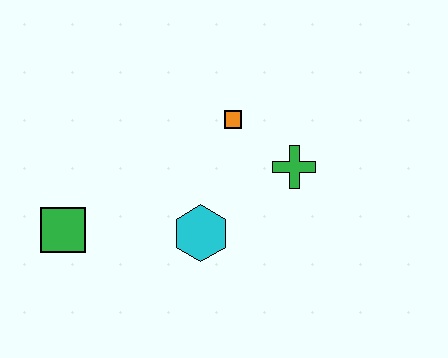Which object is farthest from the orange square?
The green square is farthest from the orange square.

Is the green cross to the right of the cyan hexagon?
Yes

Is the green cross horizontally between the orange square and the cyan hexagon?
No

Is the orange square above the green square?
Yes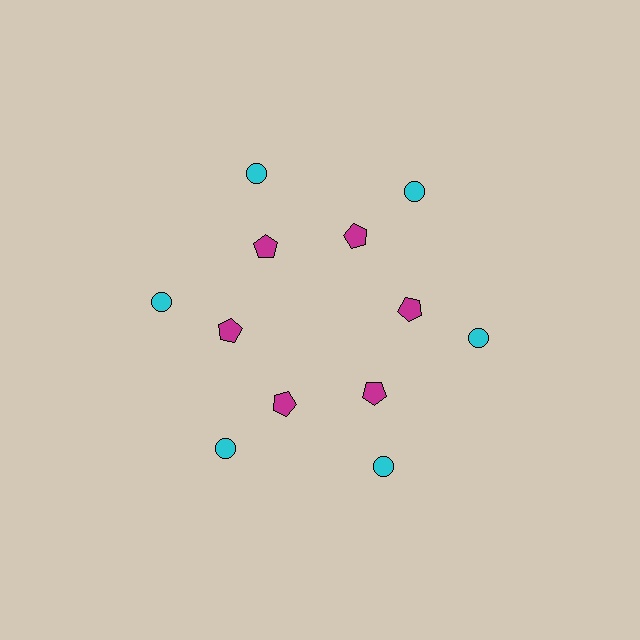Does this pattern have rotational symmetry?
Yes, this pattern has 6-fold rotational symmetry. It looks the same after rotating 60 degrees around the center.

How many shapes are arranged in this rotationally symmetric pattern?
There are 12 shapes, arranged in 6 groups of 2.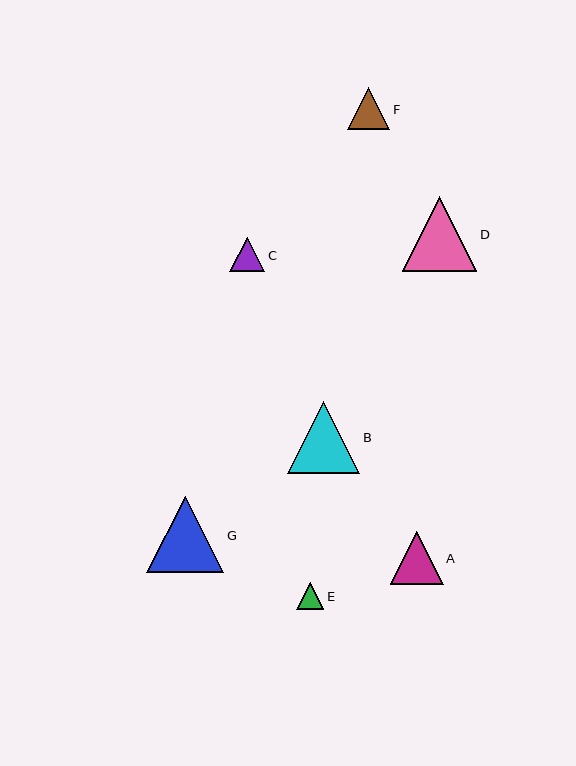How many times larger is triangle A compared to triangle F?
Triangle A is approximately 1.3 times the size of triangle F.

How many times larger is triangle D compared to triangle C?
Triangle D is approximately 2.2 times the size of triangle C.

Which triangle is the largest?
Triangle G is the largest with a size of approximately 77 pixels.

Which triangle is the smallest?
Triangle E is the smallest with a size of approximately 28 pixels.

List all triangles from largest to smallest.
From largest to smallest: G, D, B, A, F, C, E.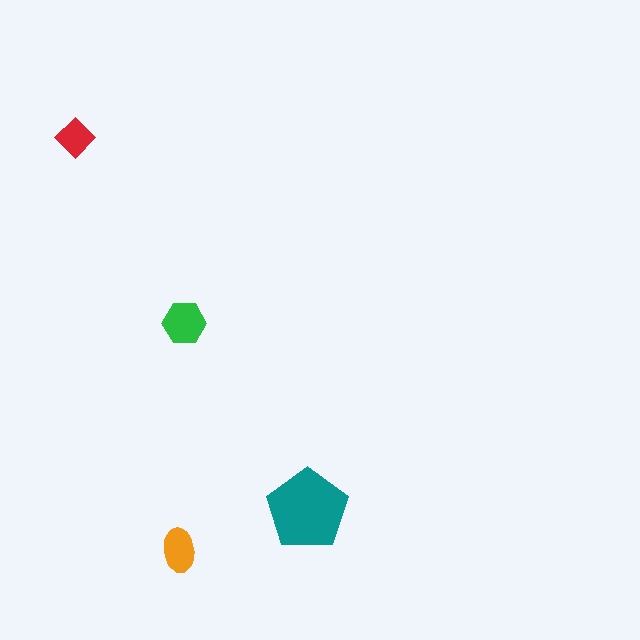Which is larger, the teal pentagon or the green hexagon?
The teal pentagon.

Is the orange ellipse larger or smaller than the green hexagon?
Smaller.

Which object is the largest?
The teal pentagon.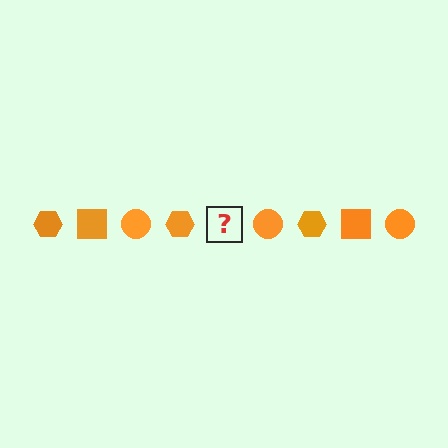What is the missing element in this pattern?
The missing element is an orange square.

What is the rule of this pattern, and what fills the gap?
The rule is that the pattern cycles through hexagon, square, circle shapes in orange. The gap should be filled with an orange square.